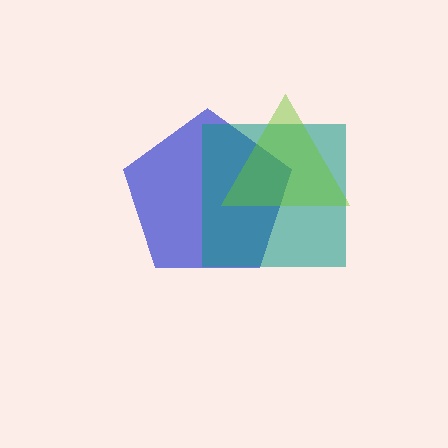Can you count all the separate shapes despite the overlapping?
Yes, there are 3 separate shapes.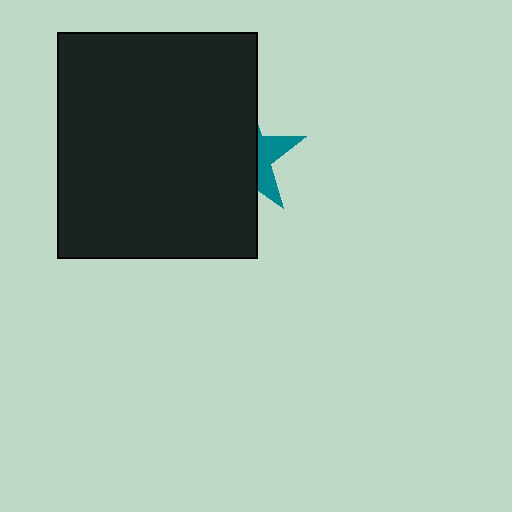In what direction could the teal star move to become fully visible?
The teal star could move right. That would shift it out from behind the black rectangle entirely.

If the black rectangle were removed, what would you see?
You would see the complete teal star.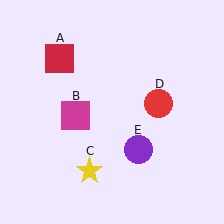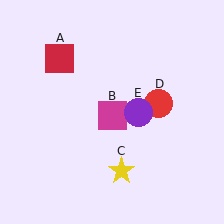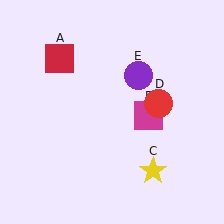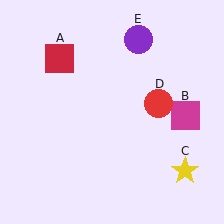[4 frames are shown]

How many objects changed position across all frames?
3 objects changed position: magenta square (object B), yellow star (object C), purple circle (object E).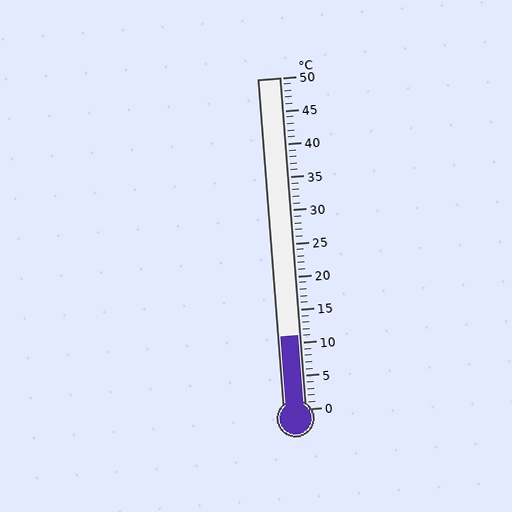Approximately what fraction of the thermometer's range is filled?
The thermometer is filled to approximately 20% of its range.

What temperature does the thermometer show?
The thermometer shows approximately 11°C.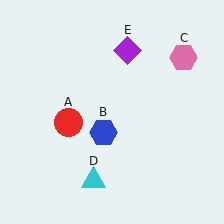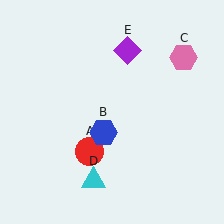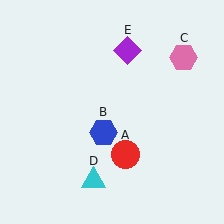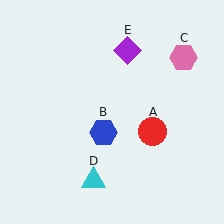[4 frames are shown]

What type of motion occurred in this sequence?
The red circle (object A) rotated counterclockwise around the center of the scene.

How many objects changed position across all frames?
1 object changed position: red circle (object A).